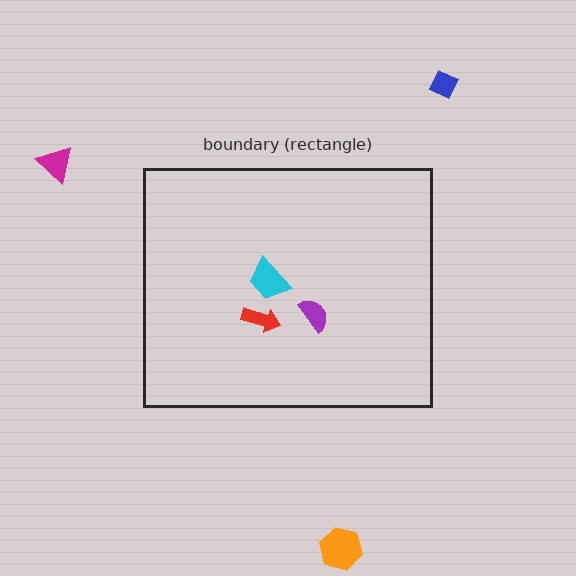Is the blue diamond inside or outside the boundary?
Outside.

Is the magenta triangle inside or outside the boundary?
Outside.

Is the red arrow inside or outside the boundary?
Inside.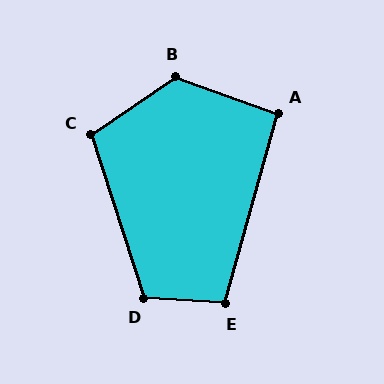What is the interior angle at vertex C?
Approximately 106 degrees (obtuse).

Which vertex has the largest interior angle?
B, at approximately 126 degrees.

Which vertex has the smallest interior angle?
A, at approximately 94 degrees.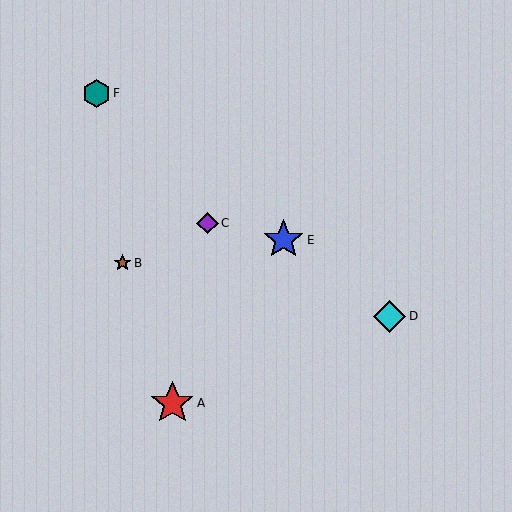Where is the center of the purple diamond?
The center of the purple diamond is at (207, 223).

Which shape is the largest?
The red star (labeled A) is the largest.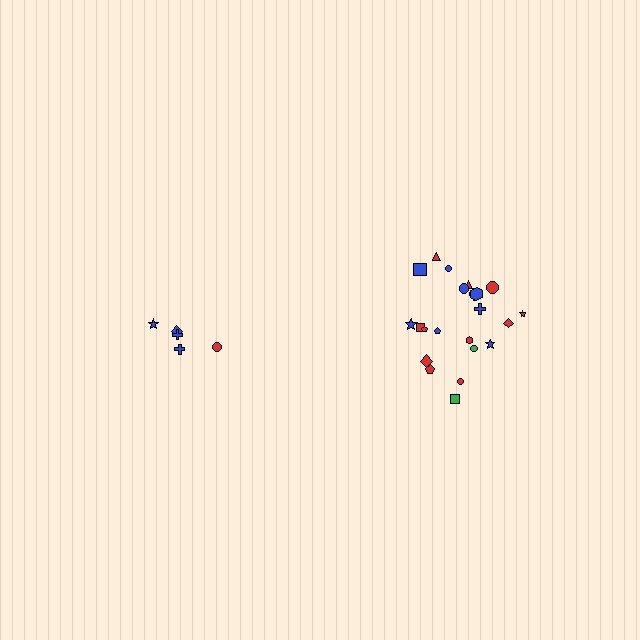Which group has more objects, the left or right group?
The right group.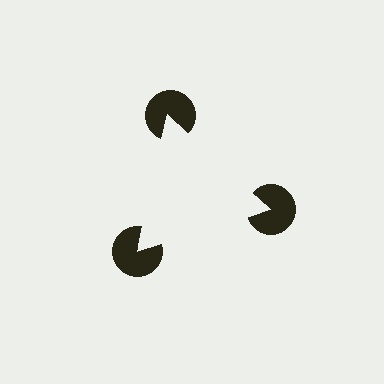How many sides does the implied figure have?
3 sides.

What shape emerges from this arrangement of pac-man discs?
An illusory triangle — its edges are inferred from the aligned wedge cuts in the pac-man discs, not physically drawn.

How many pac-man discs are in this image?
There are 3 — one at each vertex of the illusory triangle.